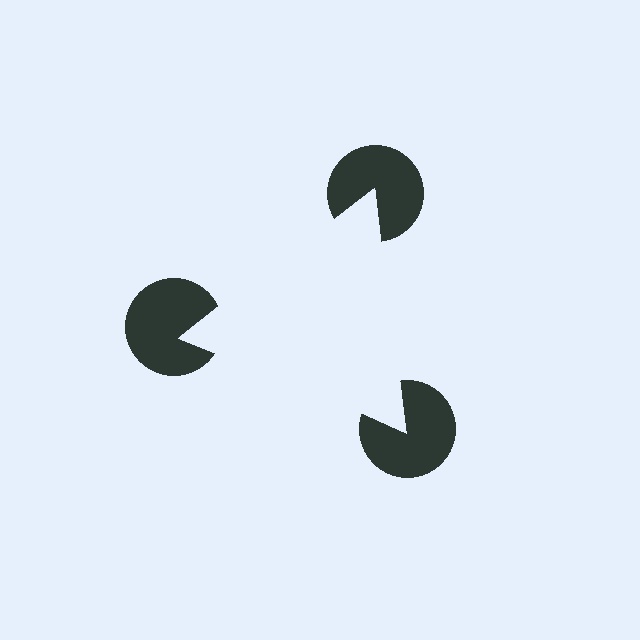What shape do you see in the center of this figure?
An illusory triangle — its edges are inferred from the aligned wedge cuts in the pac-man discs, not physically drawn.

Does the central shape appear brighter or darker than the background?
It typically appears slightly brighter than the background, even though no actual brightness change is drawn.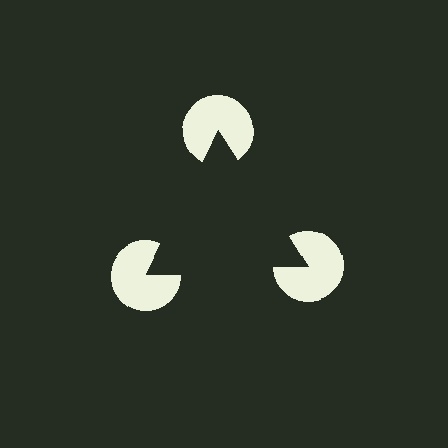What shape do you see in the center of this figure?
An illusory triangle — its edges are inferred from the aligned wedge cuts in the pac-man discs, not physically drawn.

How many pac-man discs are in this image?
There are 3 — one at each vertex of the illusory triangle.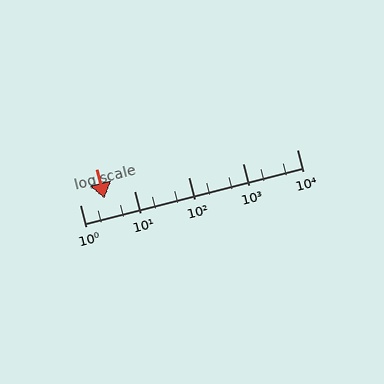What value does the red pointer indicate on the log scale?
The pointer indicates approximately 2.9.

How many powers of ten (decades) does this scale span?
The scale spans 4 decades, from 1 to 10000.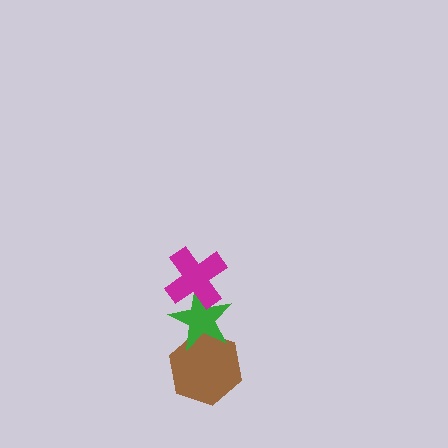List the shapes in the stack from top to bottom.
From top to bottom: the magenta cross, the green star, the brown hexagon.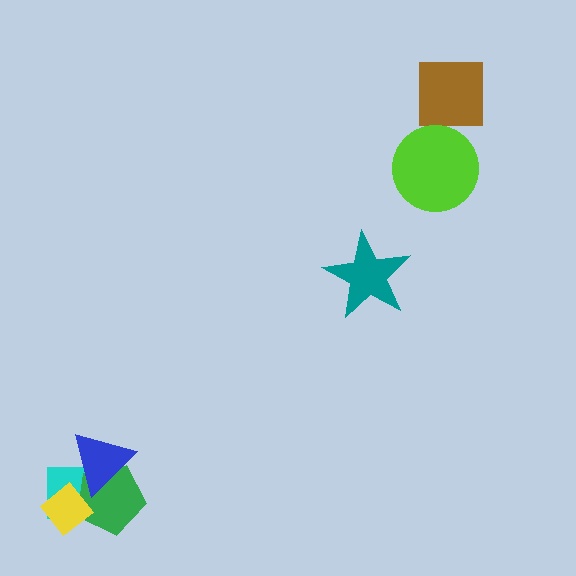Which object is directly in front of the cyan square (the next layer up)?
The green pentagon is directly in front of the cyan square.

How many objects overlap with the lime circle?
0 objects overlap with the lime circle.